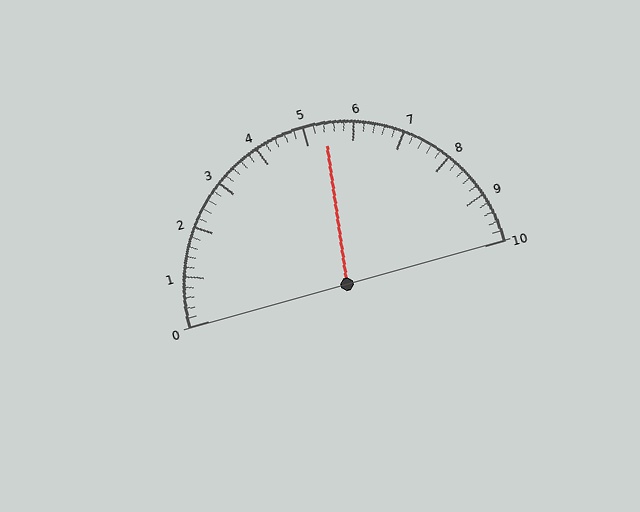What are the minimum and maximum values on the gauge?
The gauge ranges from 0 to 10.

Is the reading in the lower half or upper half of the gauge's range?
The reading is in the upper half of the range (0 to 10).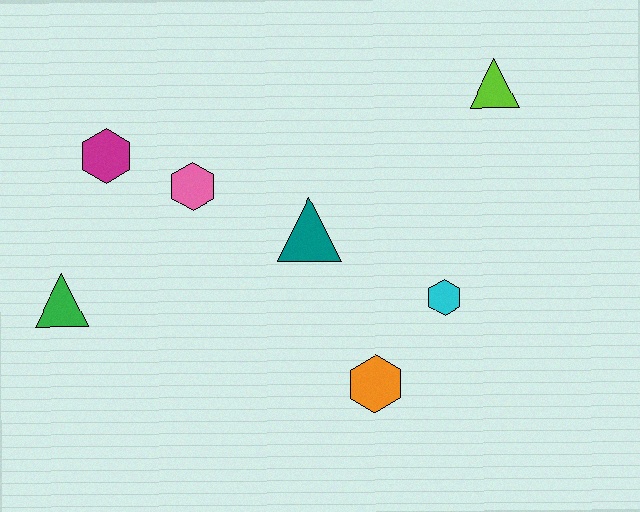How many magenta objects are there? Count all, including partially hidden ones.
There is 1 magenta object.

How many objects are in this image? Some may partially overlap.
There are 7 objects.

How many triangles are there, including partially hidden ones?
There are 3 triangles.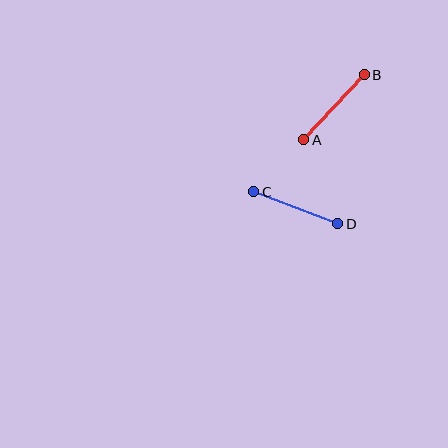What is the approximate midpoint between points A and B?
The midpoint is at approximately (334, 107) pixels.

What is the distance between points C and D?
The distance is approximately 90 pixels.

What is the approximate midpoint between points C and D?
The midpoint is at approximately (296, 208) pixels.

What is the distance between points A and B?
The distance is approximately 89 pixels.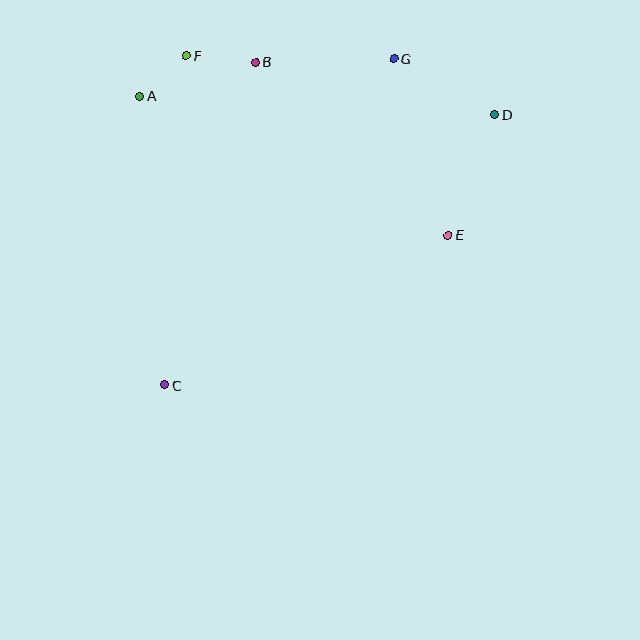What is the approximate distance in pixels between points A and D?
The distance between A and D is approximately 355 pixels.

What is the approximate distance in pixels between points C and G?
The distance between C and G is approximately 398 pixels.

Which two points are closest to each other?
Points A and F are closest to each other.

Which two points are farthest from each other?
Points C and D are farthest from each other.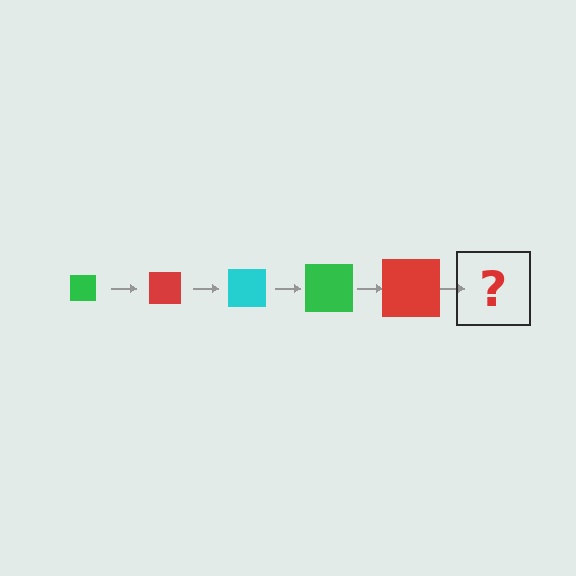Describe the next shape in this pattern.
It should be a cyan square, larger than the previous one.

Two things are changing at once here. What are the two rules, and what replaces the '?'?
The two rules are that the square grows larger each step and the color cycles through green, red, and cyan. The '?' should be a cyan square, larger than the previous one.